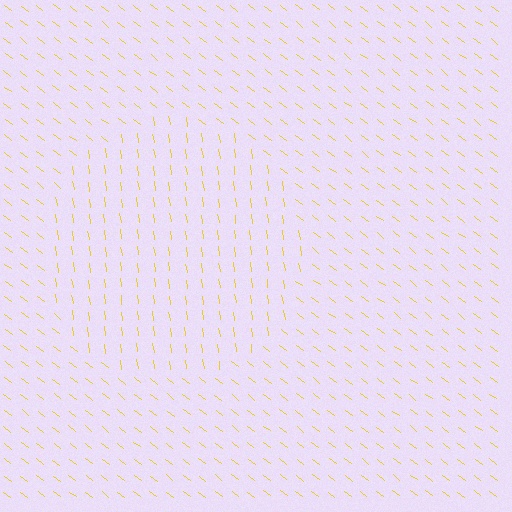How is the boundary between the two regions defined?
The boundary is defined purely by a change in line orientation (approximately 45 degrees difference). All lines are the same color and thickness.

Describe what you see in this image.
The image is filled with small yellow line segments. A circle region in the image has lines oriented differently from the surrounding lines, creating a visible texture boundary.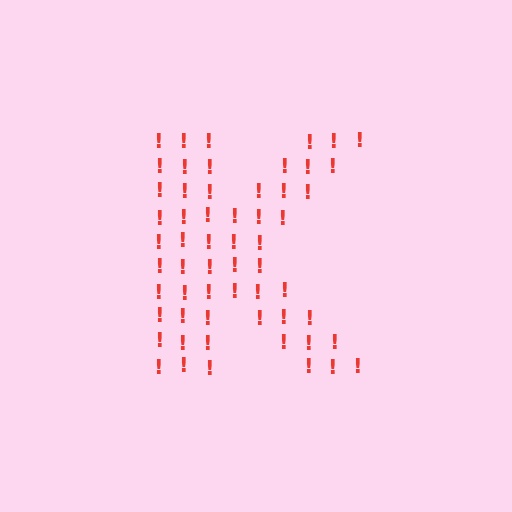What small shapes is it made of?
It is made of small exclamation marks.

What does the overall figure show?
The overall figure shows the letter K.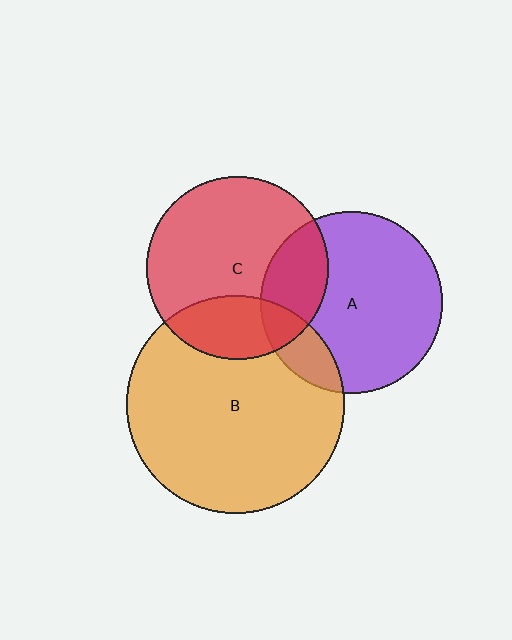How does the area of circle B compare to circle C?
Approximately 1.4 times.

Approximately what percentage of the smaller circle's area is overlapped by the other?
Approximately 15%.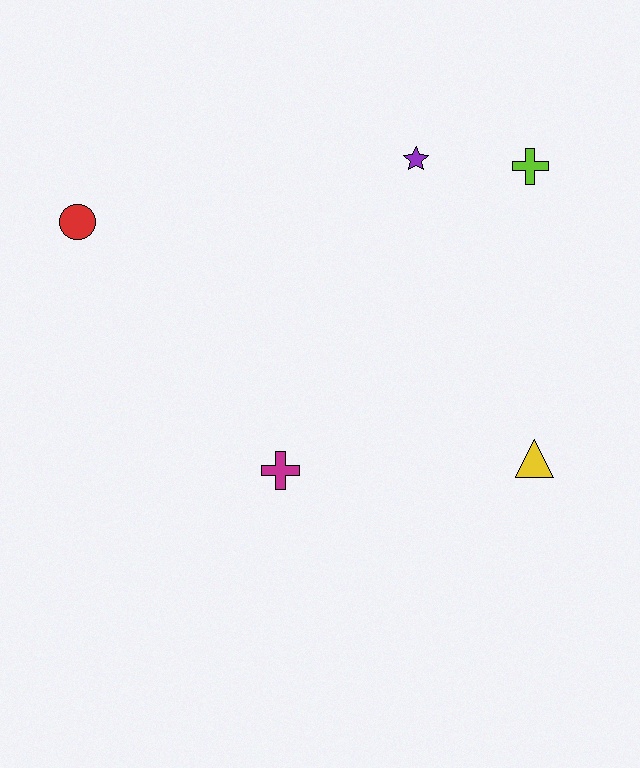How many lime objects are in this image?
There is 1 lime object.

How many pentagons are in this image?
There are no pentagons.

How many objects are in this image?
There are 5 objects.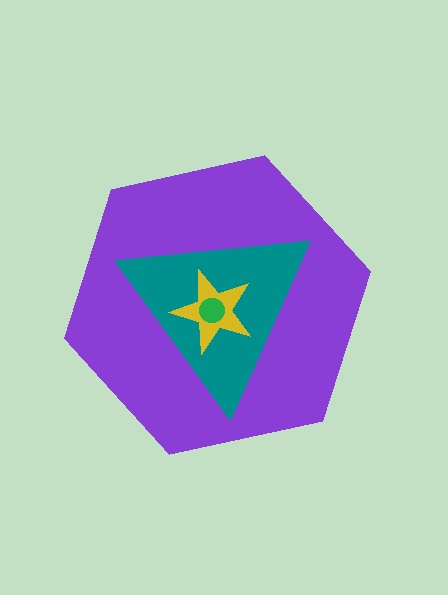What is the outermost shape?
The purple hexagon.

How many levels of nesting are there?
4.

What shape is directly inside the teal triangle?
The yellow star.